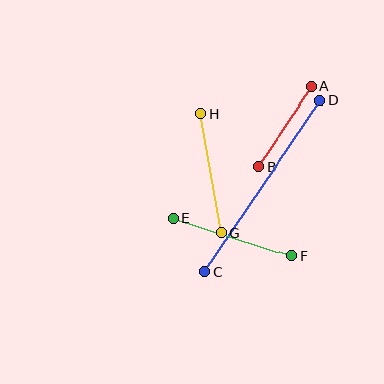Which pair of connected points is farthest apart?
Points C and D are farthest apart.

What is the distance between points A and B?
The distance is approximately 96 pixels.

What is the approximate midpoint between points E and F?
The midpoint is at approximately (233, 237) pixels.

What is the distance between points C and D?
The distance is approximately 206 pixels.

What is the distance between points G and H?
The distance is approximately 120 pixels.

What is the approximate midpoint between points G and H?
The midpoint is at approximately (211, 173) pixels.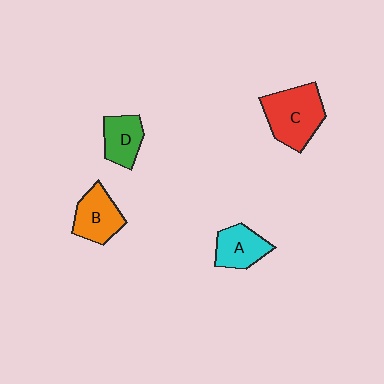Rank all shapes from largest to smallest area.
From largest to smallest: C (red), B (orange), A (cyan), D (green).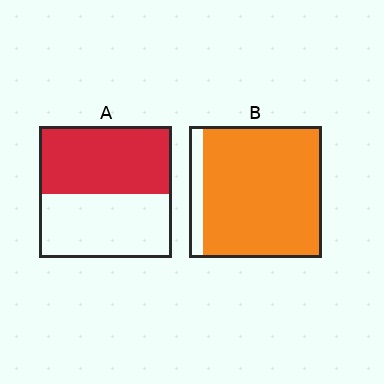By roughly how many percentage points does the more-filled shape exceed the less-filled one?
By roughly 40 percentage points (B over A).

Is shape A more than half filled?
Roughly half.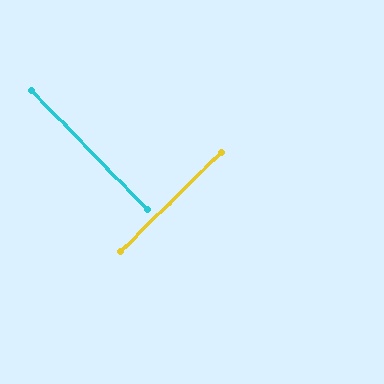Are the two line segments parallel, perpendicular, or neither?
Perpendicular — they meet at approximately 90°.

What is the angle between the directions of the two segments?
Approximately 90 degrees.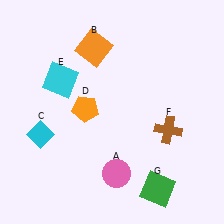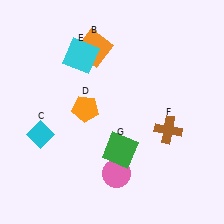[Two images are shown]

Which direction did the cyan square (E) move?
The cyan square (E) moved up.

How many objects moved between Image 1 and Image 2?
2 objects moved between the two images.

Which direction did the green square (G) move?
The green square (G) moved up.